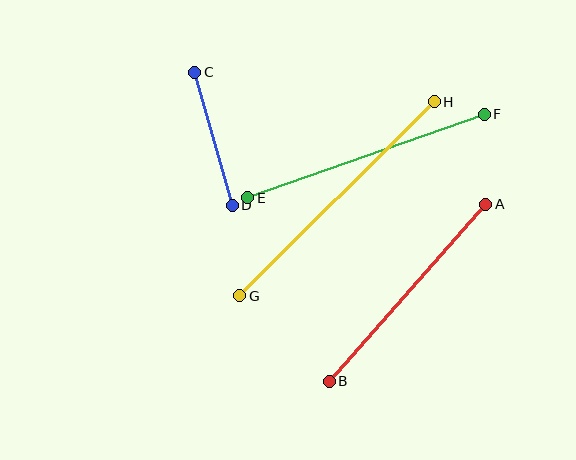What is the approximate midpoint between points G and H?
The midpoint is at approximately (337, 199) pixels.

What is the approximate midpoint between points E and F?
The midpoint is at approximately (366, 156) pixels.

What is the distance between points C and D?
The distance is approximately 138 pixels.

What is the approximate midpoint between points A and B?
The midpoint is at approximately (407, 293) pixels.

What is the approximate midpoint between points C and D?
The midpoint is at approximately (213, 139) pixels.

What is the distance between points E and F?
The distance is approximately 251 pixels.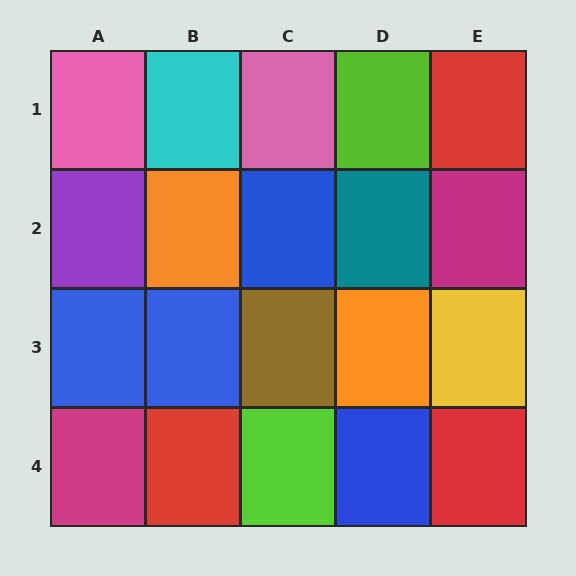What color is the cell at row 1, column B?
Cyan.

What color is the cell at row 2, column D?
Teal.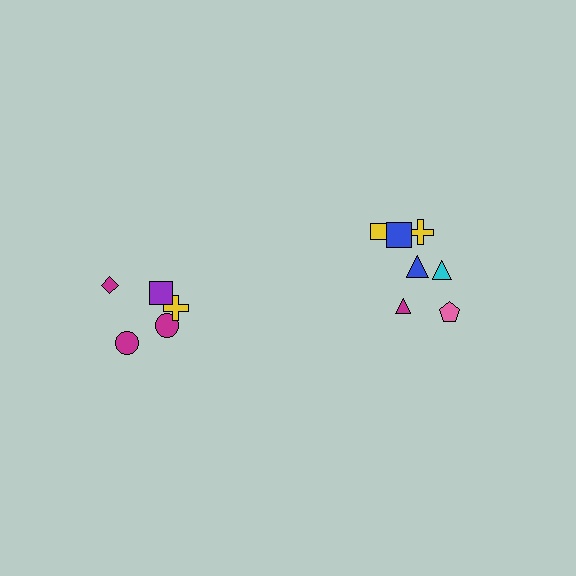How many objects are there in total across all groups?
There are 12 objects.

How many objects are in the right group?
There are 7 objects.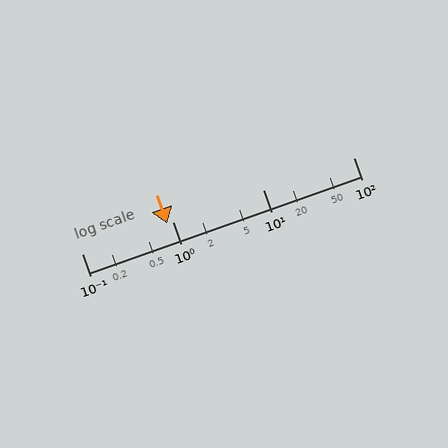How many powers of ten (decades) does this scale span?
The scale spans 3 decades, from 0.1 to 100.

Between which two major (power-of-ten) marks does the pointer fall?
The pointer is between 0.1 and 1.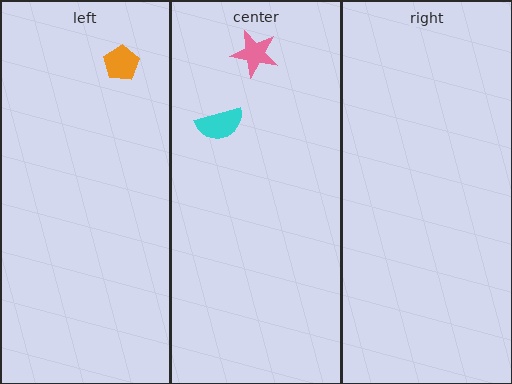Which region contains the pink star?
The center region.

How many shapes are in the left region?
1.